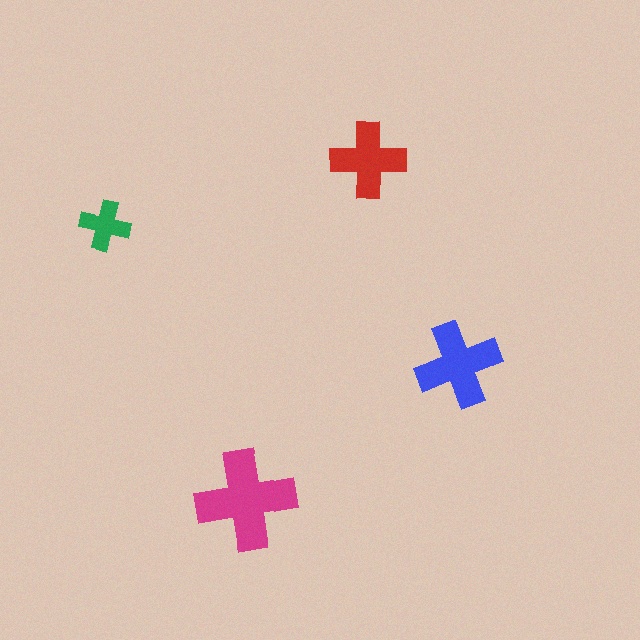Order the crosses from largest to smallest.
the magenta one, the blue one, the red one, the green one.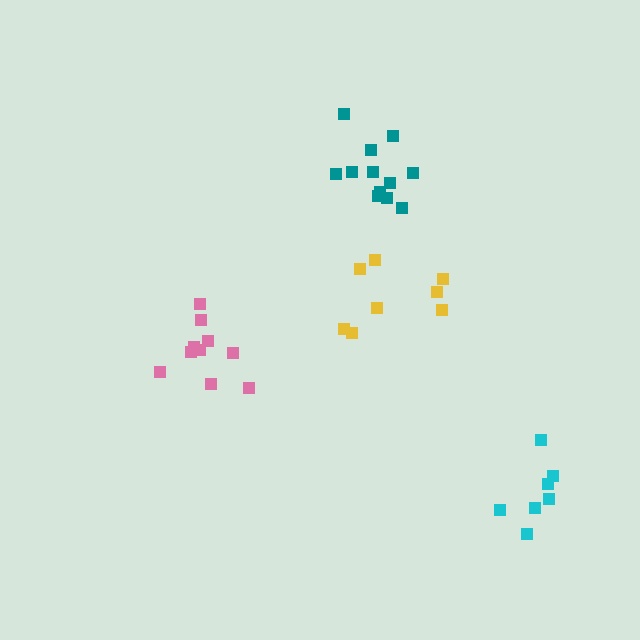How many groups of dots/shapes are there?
There are 4 groups.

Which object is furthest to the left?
The pink cluster is leftmost.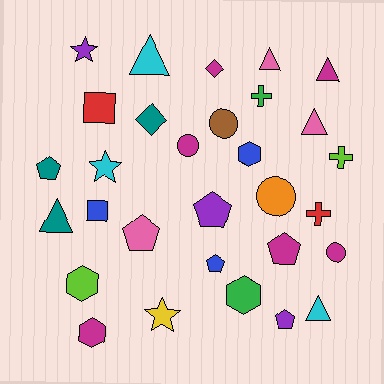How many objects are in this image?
There are 30 objects.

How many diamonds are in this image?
There are 2 diamonds.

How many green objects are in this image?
There are 2 green objects.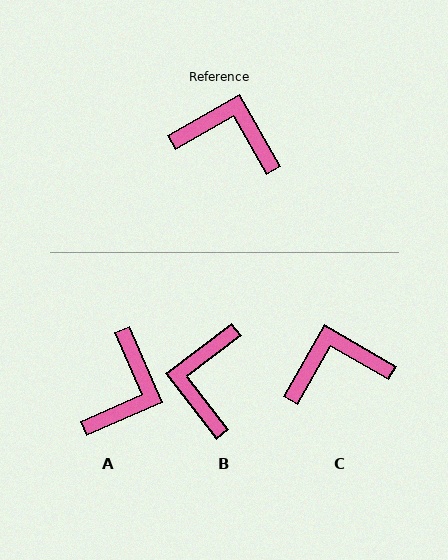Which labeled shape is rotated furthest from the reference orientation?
B, about 98 degrees away.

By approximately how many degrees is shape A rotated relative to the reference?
Approximately 96 degrees clockwise.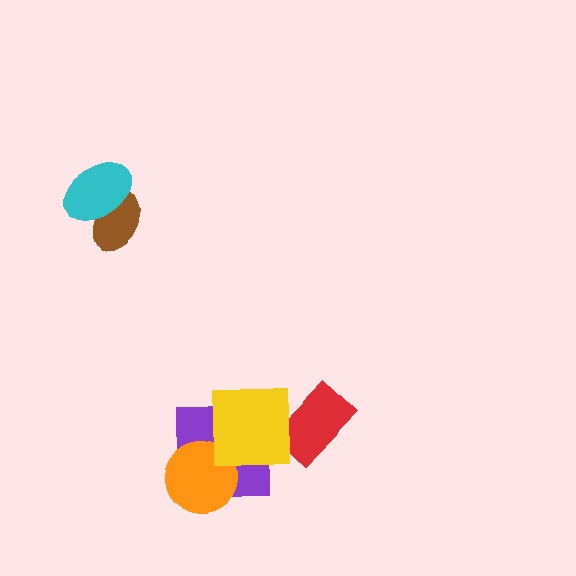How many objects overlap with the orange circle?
1 object overlaps with the orange circle.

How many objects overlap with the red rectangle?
1 object overlaps with the red rectangle.